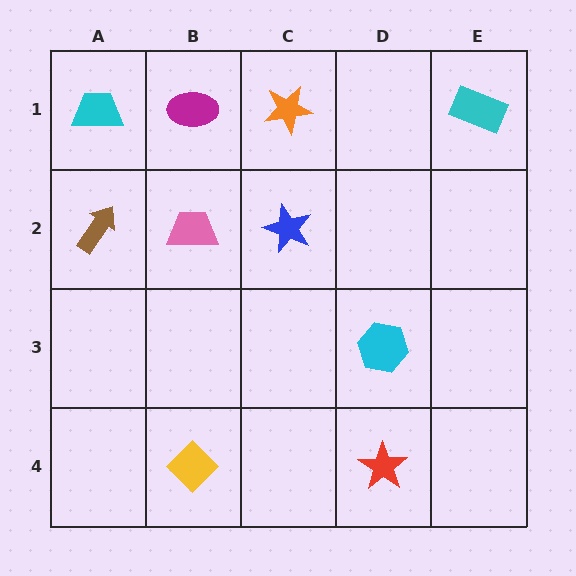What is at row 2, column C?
A blue star.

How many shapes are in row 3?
1 shape.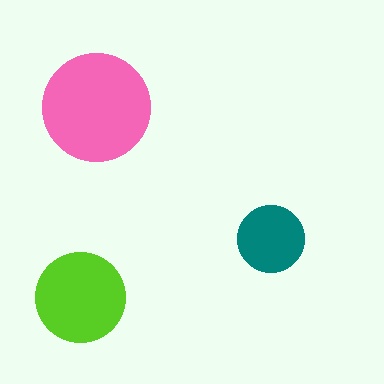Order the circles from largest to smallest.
the pink one, the lime one, the teal one.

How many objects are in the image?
There are 3 objects in the image.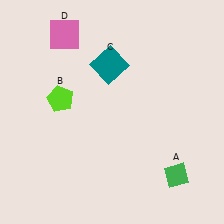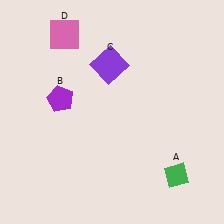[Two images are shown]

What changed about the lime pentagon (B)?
In Image 1, B is lime. In Image 2, it changed to purple.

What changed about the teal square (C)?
In Image 1, C is teal. In Image 2, it changed to purple.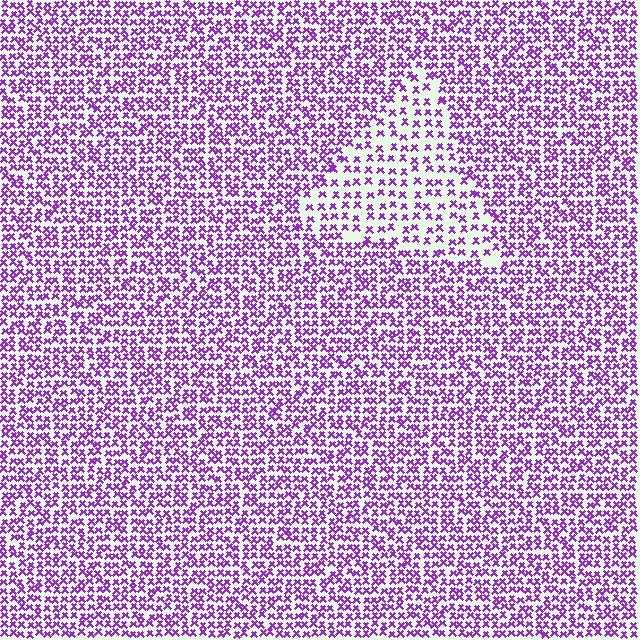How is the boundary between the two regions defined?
The boundary is defined by a change in element density (approximately 1.9x ratio). All elements are the same color, size, and shape.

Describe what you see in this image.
The image contains small purple elements arranged at two different densities. A triangle-shaped region is visible where the elements are less densely packed than the surrounding area.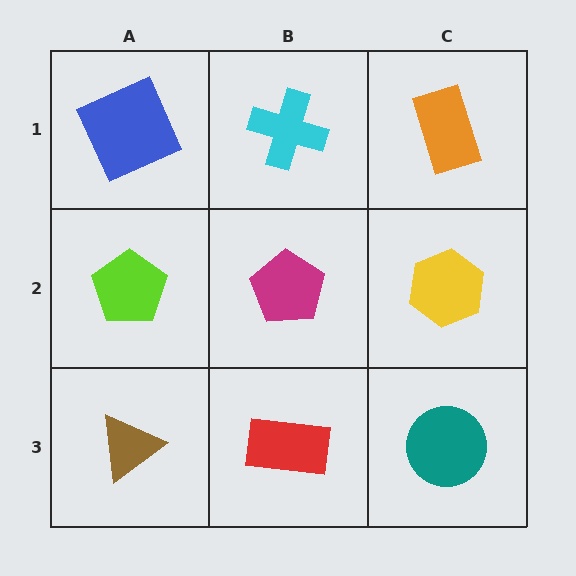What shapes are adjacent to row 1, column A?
A lime pentagon (row 2, column A), a cyan cross (row 1, column B).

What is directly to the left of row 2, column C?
A magenta pentagon.